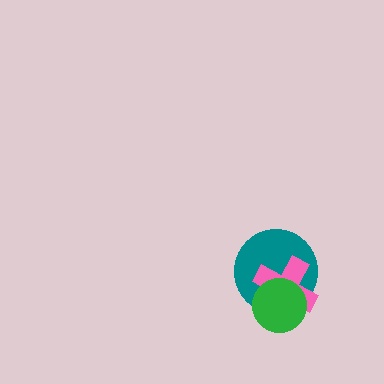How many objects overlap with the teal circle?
2 objects overlap with the teal circle.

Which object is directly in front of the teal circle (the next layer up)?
The pink cross is directly in front of the teal circle.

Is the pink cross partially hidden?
Yes, it is partially covered by another shape.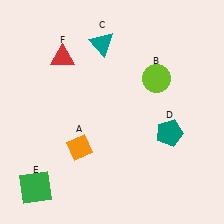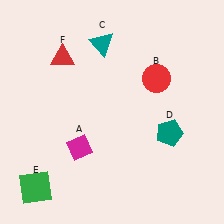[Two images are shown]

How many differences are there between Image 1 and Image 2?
There are 2 differences between the two images.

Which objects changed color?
A changed from orange to magenta. B changed from lime to red.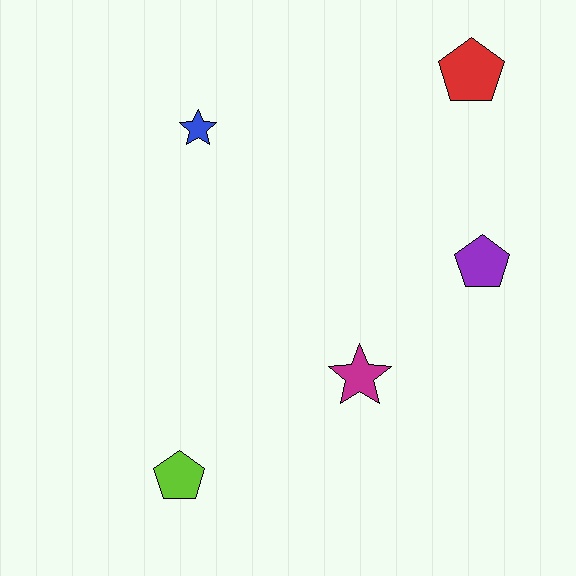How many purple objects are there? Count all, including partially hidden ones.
There is 1 purple object.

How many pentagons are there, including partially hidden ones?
There are 3 pentagons.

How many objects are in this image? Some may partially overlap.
There are 5 objects.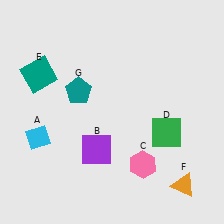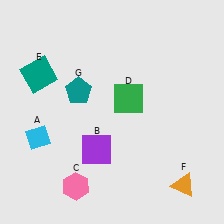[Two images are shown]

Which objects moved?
The objects that moved are: the pink hexagon (C), the green square (D).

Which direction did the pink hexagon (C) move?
The pink hexagon (C) moved left.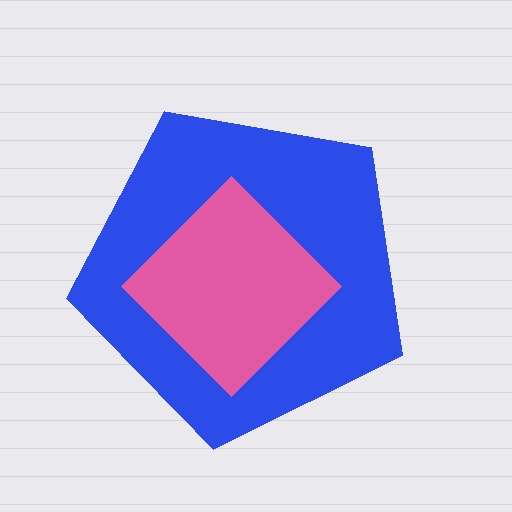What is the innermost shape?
The pink diamond.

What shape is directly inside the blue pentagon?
The pink diamond.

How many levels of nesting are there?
2.